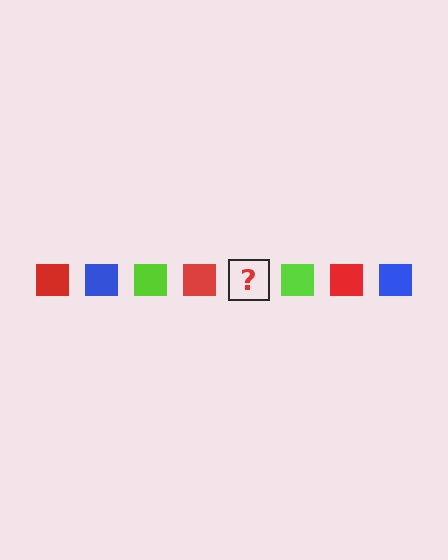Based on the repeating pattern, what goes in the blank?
The blank should be a blue square.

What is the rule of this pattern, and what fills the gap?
The rule is that the pattern cycles through red, blue, lime squares. The gap should be filled with a blue square.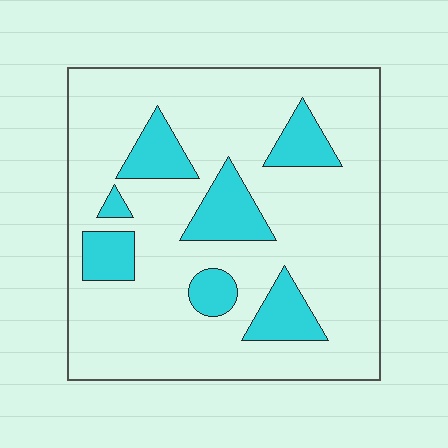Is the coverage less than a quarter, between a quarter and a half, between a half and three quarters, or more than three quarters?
Less than a quarter.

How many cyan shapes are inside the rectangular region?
7.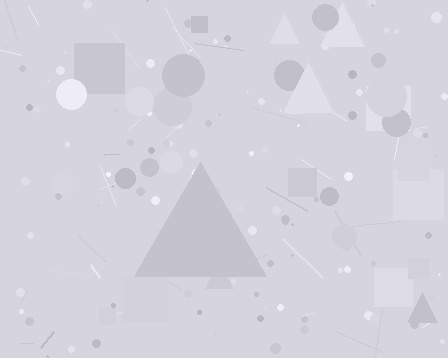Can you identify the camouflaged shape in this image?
The camouflaged shape is a triangle.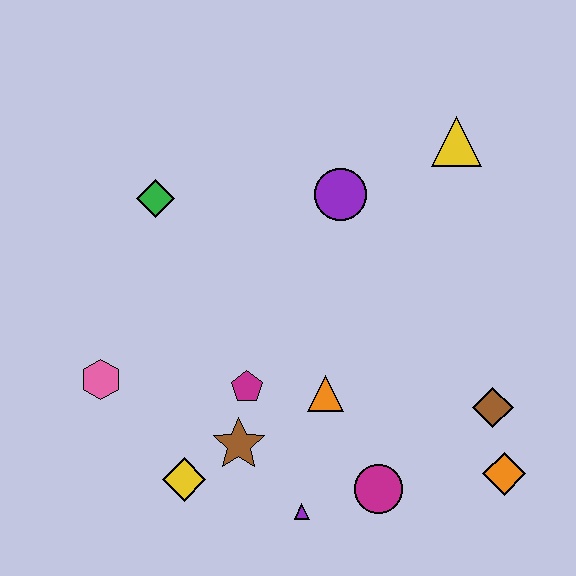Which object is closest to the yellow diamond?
The brown star is closest to the yellow diamond.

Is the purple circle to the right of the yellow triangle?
No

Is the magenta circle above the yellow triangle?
No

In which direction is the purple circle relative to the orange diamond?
The purple circle is above the orange diamond.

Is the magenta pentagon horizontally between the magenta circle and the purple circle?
No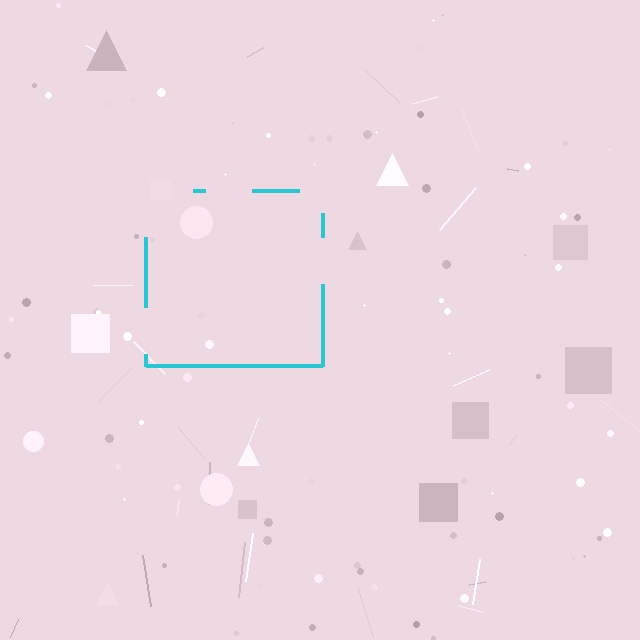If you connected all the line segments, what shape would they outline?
They would outline a square.